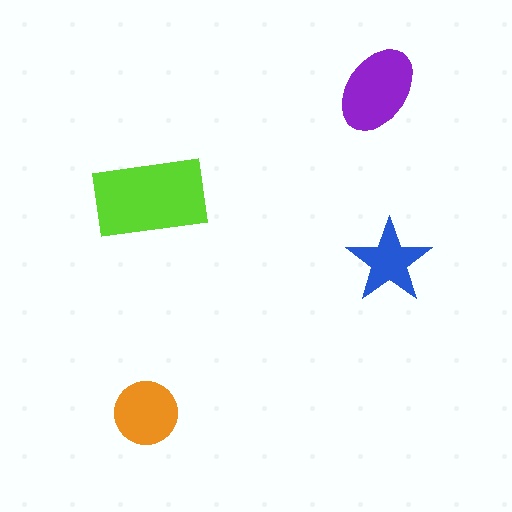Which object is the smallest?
The blue star.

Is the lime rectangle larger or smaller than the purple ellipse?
Larger.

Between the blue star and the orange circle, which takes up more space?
The orange circle.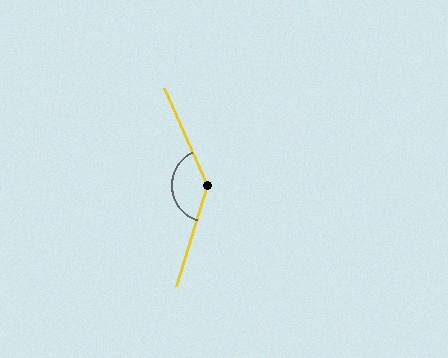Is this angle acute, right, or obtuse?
It is obtuse.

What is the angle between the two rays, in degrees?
Approximately 138 degrees.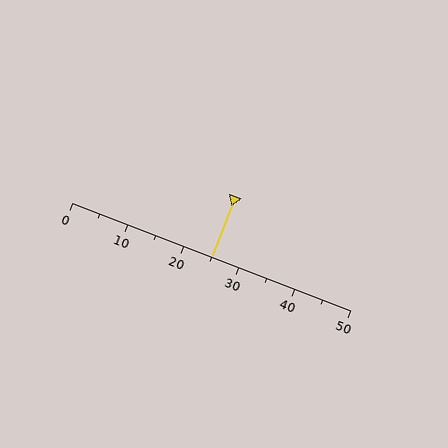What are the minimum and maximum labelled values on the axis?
The axis runs from 0 to 50.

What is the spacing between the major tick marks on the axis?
The major ticks are spaced 10 apart.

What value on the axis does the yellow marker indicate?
The marker indicates approximately 25.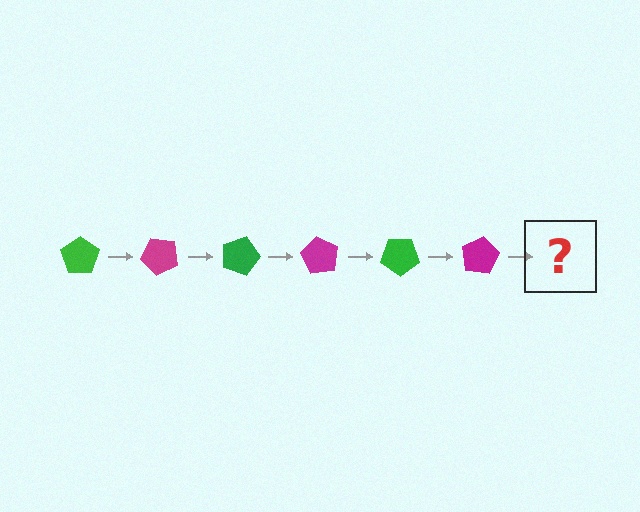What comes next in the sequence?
The next element should be a green pentagon, rotated 270 degrees from the start.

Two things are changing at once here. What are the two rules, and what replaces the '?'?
The two rules are that it rotates 45 degrees each step and the color cycles through green and magenta. The '?' should be a green pentagon, rotated 270 degrees from the start.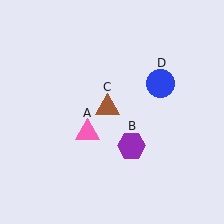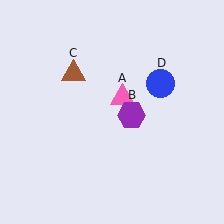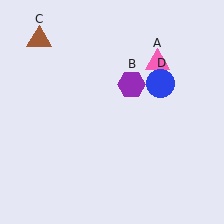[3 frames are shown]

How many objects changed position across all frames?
3 objects changed position: pink triangle (object A), purple hexagon (object B), brown triangle (object C).